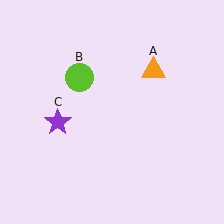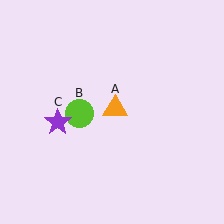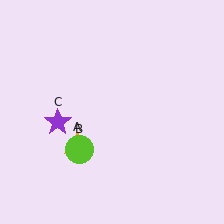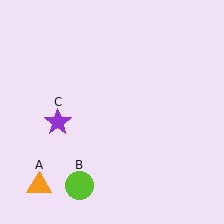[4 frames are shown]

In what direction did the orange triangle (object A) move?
The orange triangle (object A) moved down and to the left.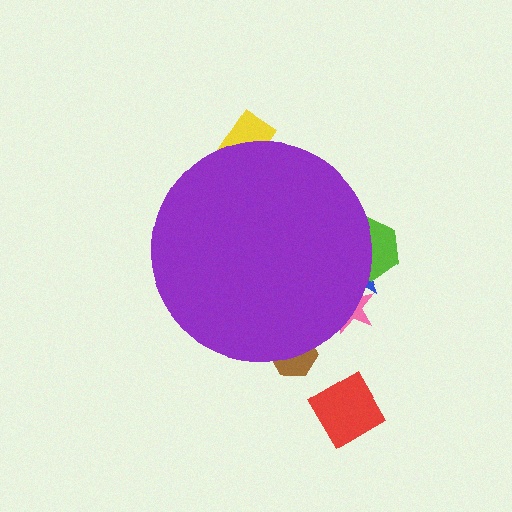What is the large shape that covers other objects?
A purple circle.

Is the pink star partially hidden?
Yes, the pink star is partially hidden behind the purple circle.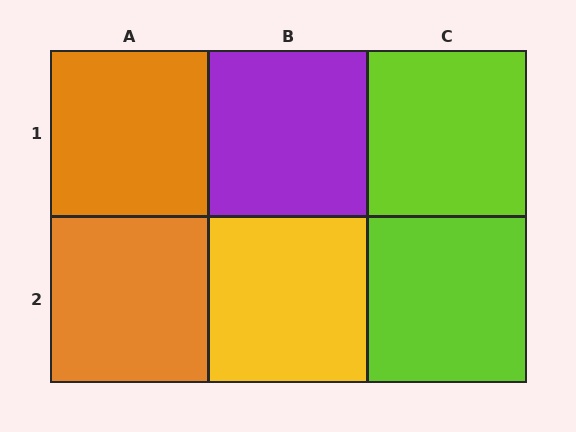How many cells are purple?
1 cell is purple.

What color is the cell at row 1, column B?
Purple.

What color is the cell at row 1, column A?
Orange.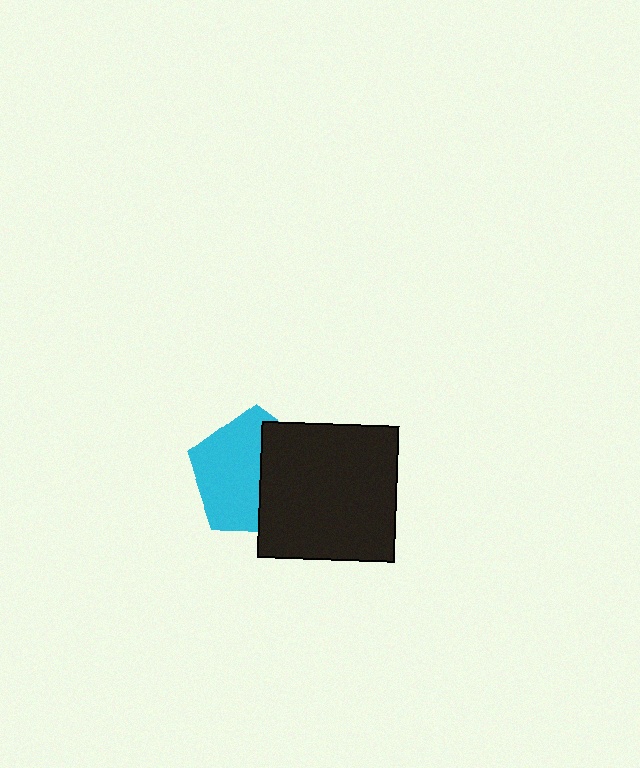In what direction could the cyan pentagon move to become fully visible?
The cyan pentagon could move left. That would shift it out from behind the black square entirely.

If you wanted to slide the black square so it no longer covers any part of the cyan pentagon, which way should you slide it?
Slide it right — that is the most direct way to separate the two shapes.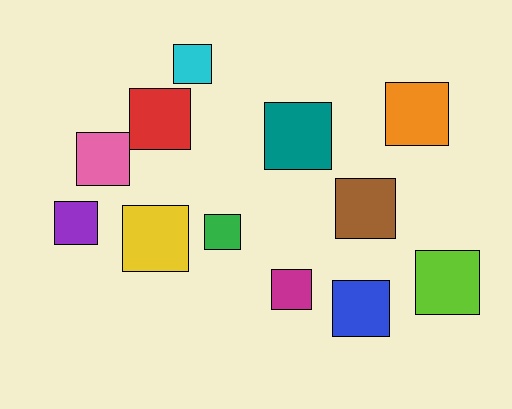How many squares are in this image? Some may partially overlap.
There are 12 squares.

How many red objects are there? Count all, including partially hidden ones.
There is 1 red object.